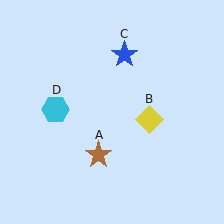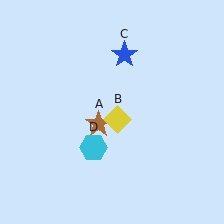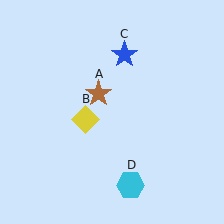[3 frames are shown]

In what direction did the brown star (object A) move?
The brown star (object A) moved up.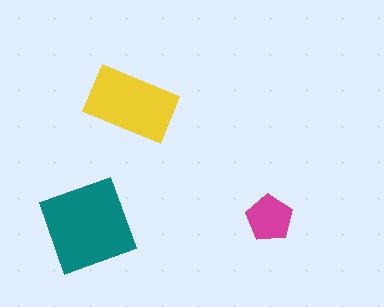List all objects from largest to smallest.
The teal diamond, the yellow rectangle, the magenta pentagon.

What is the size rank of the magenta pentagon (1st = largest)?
3rd.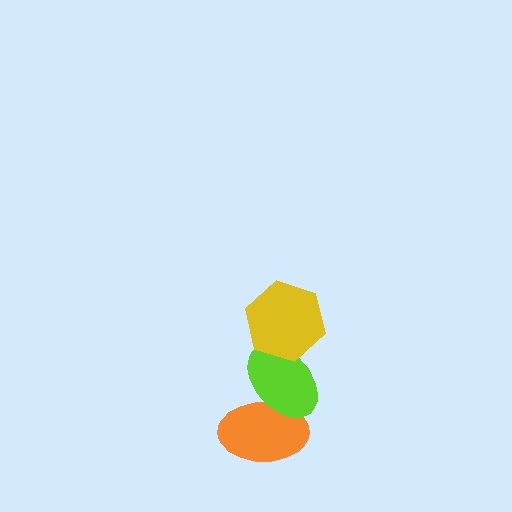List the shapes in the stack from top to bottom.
From top to bottom: the yellow hexagon, the lime ellipse, the orange ellipse.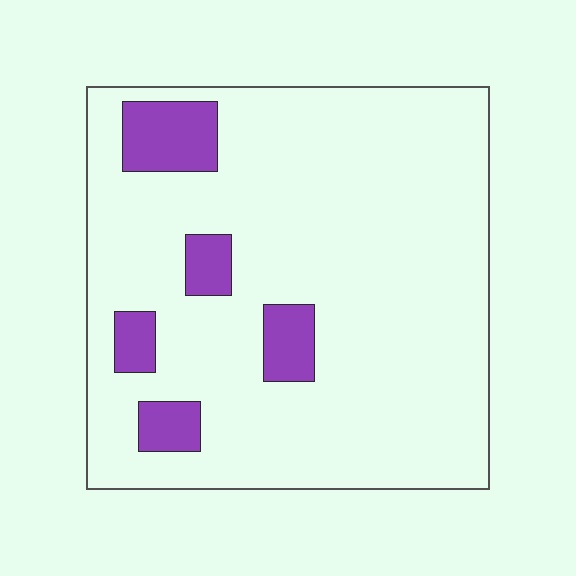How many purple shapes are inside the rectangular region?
5.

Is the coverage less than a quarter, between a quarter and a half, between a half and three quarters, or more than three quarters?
Less than a quarter.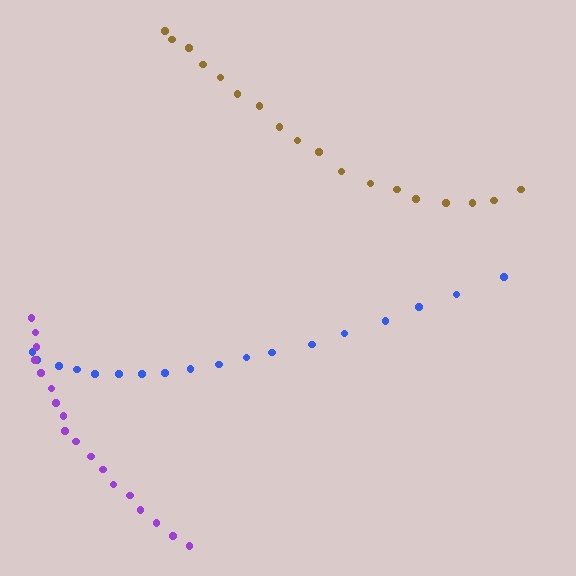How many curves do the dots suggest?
There are 3 distinct paths.